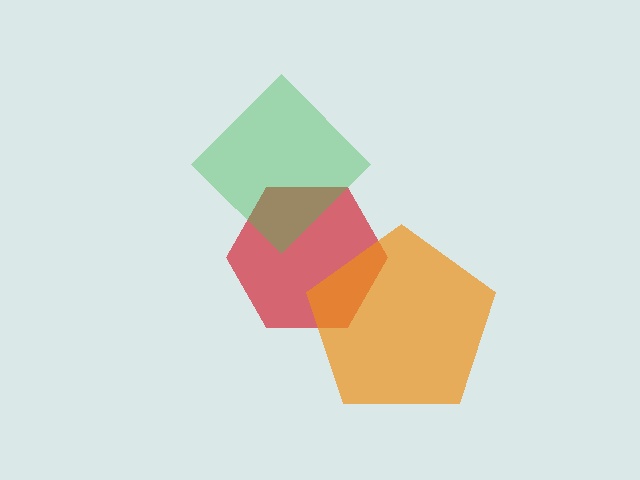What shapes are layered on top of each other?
The layered shapes are: a red hexagon, an orange pentagon, a green diamond.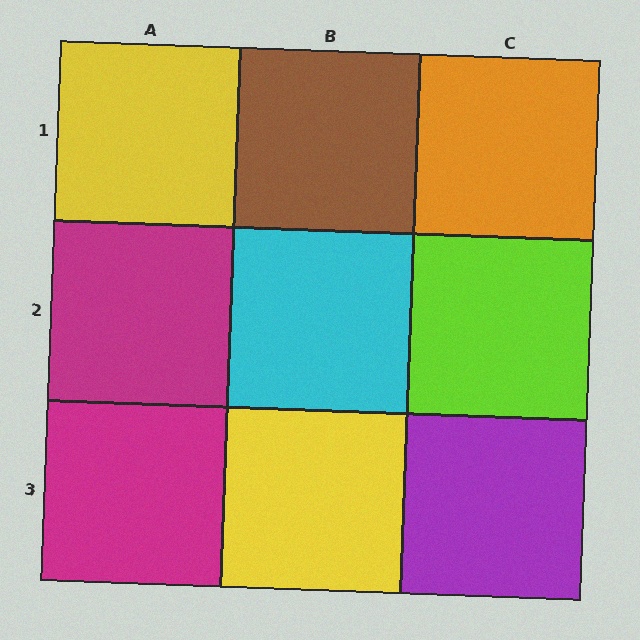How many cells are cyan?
1 cell is cyan.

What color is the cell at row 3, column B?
Yellow.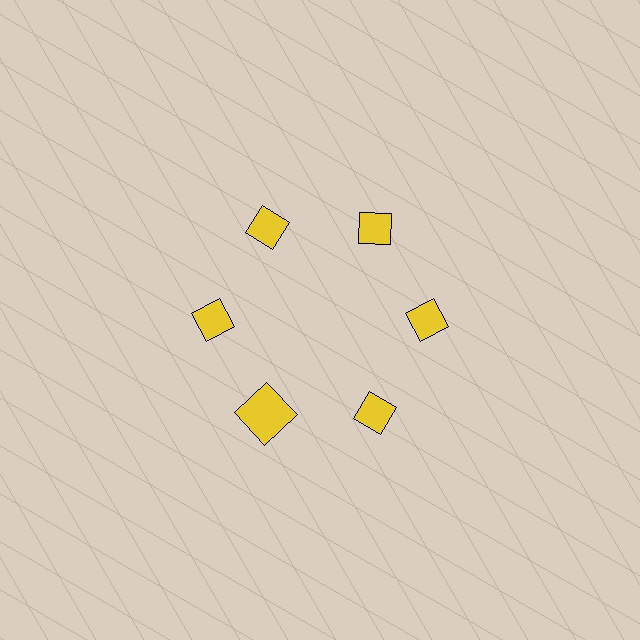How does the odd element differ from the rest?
It has a different shape: square instead of diamond.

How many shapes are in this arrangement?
There are 6 shapes arranged in a ring pattern.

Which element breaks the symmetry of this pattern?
The yellow square at roughly the 7 o'clock position breaks the symmetry. All other shapes are yellow diamonds.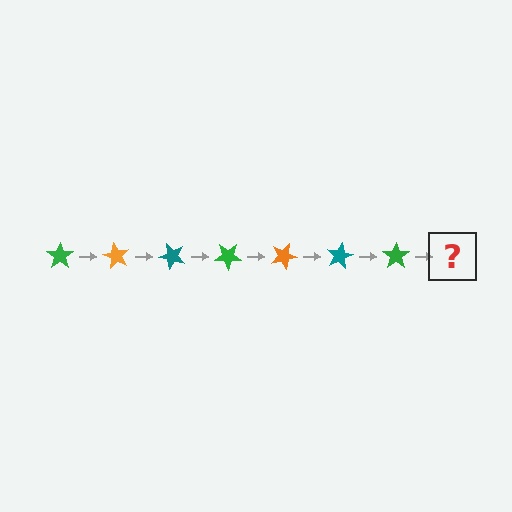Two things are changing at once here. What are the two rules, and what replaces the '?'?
The two rules are that it rotates 60 degrees each step and the color cycles through green, orange, and teal. The '?' should be an orange star, rotated 420 degrees from the start.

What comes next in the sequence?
The next element should be an orange star, rotated 420 degrees from the start.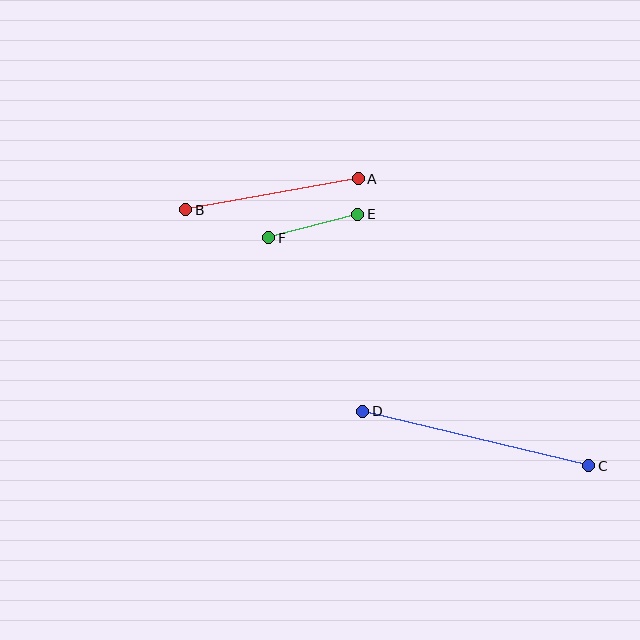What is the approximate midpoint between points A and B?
The midpoint is at approximately (272, 194) pixels.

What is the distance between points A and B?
The distance is approximately 175 pixels.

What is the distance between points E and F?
The distance is approximately 92 pixels.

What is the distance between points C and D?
The distance is approximately 233 pixels.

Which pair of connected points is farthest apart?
Points C and D are farthest apart.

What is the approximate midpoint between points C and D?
The midpoint is at approximately (476, 438) pixels.